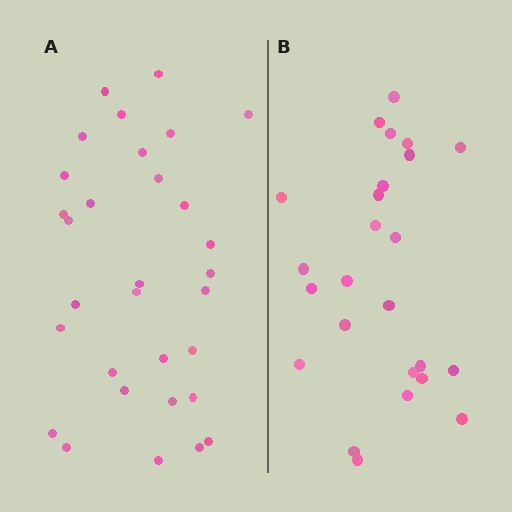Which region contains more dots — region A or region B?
Region A (the left region) has more dots.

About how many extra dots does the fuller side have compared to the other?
Region A has about 6 more dots than region B.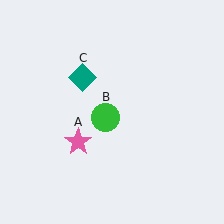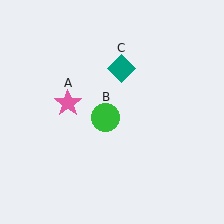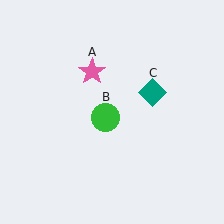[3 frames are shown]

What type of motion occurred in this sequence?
The pink star (object A), teal diamond (object C) rotated clockwise around the center of the scene.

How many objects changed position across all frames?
2 objects changed position: pink star (object A), teal diamond (object C).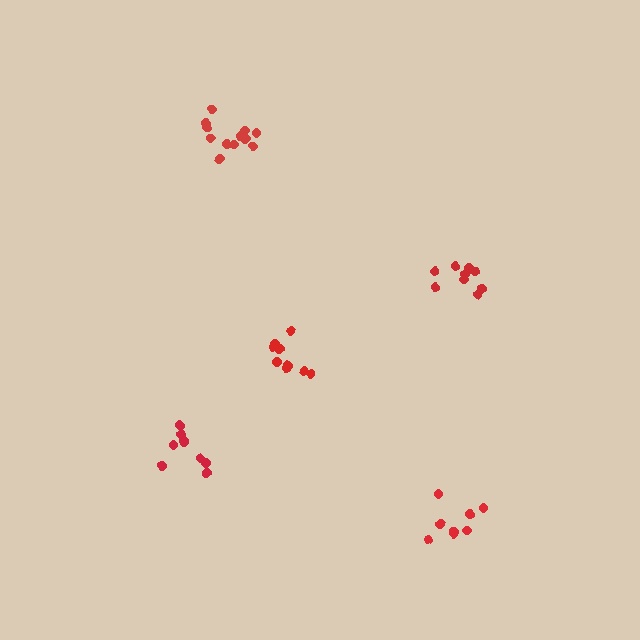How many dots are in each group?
Group 1: 8 dots, Group 2: 9 dots, Group 3: 12 dots, Group 4: 10 dots, Group 5: 10 dots (49 total).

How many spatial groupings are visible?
There are 5 spatial groupings.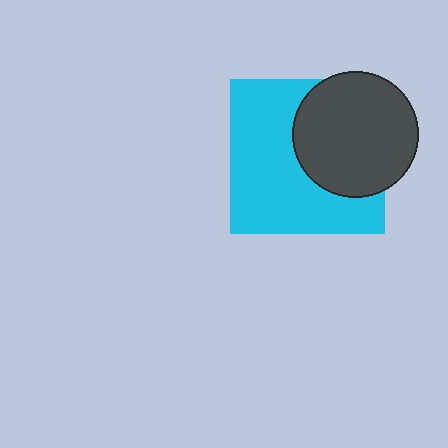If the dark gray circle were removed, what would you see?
You would see the complete cyan square.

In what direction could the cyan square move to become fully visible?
The cyan square could move left. That would shift it out from behind the dark gray circle entirely.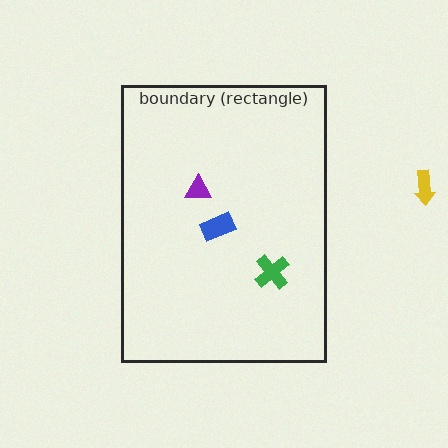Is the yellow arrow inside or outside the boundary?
Outside.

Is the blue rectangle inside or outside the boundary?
Inside.